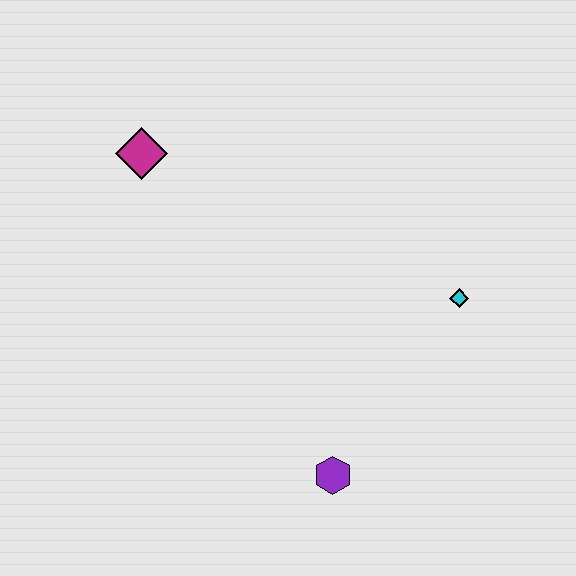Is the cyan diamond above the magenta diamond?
No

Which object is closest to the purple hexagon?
The cyan diamond is closest to the purple hexagon.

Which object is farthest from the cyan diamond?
The magenta diamond is farthest from the cyan diamond.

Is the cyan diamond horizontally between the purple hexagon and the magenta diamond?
No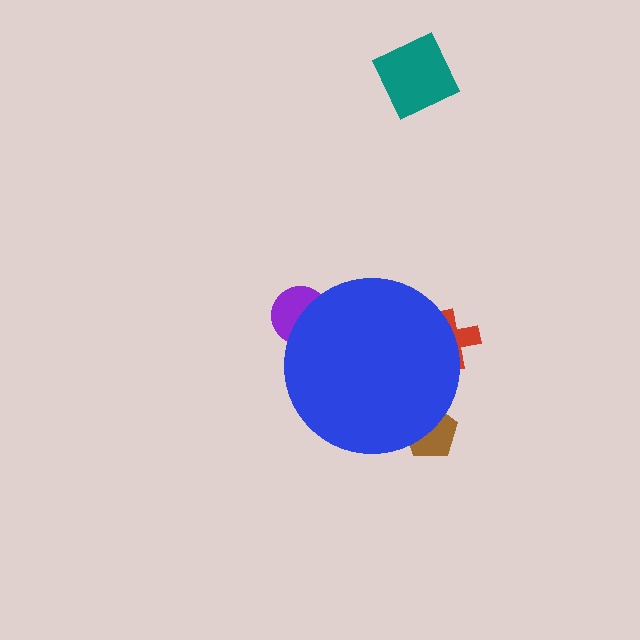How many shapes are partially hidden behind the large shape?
3 shapes are partially hidden.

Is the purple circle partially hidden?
Yes, the purple circle is partially hidden behind the blue circle.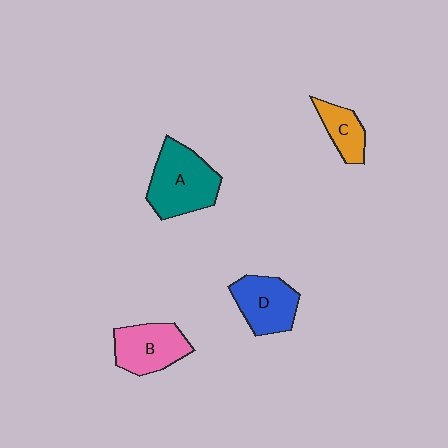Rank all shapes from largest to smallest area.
From largest to smallest: A (teal), B (pink), D (blue), C (orange).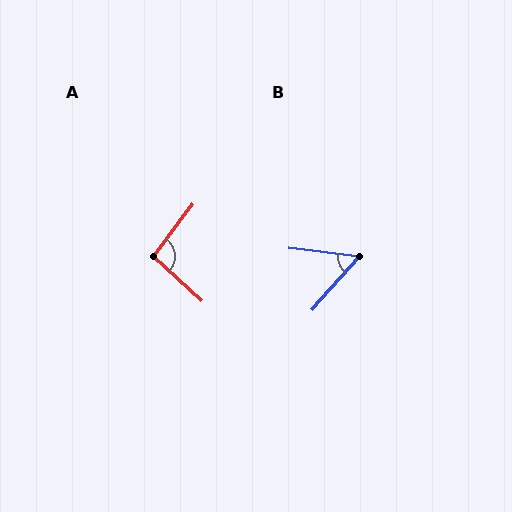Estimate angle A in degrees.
Approximately 96 degrees.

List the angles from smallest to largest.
B (55°), A (96°).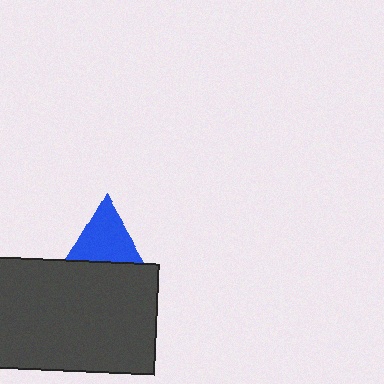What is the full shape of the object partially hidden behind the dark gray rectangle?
The partially hidden object is a blue triangle.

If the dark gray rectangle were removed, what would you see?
You would see the complete blue triangle.